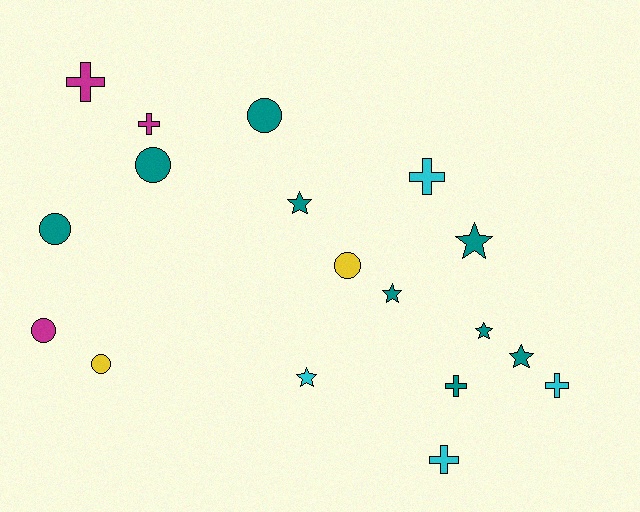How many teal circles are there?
There are 3 teal circles.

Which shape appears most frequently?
Circle, with 6 objects.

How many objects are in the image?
There are 18 objects.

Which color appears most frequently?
Teal, with 9 objects.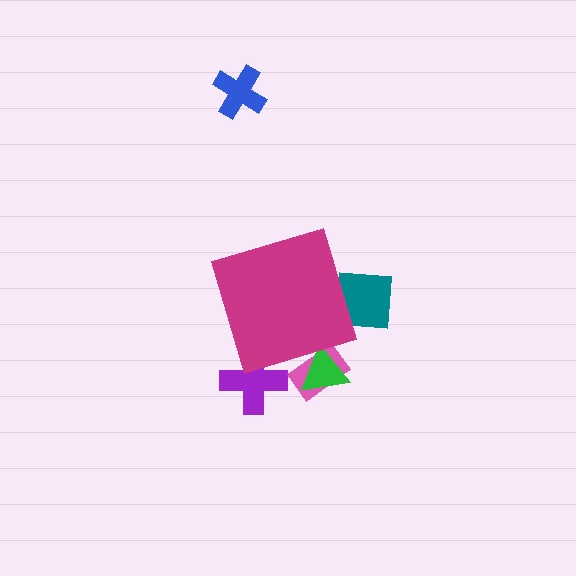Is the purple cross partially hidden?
Yes, the purple cross is partially hidden behind the magenta diamond.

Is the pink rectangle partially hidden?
Yes, the pink rectangle is partially hidden behind the magenta diamond.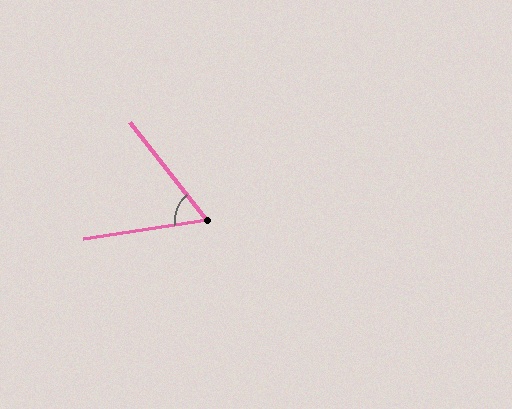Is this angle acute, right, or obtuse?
It is acute.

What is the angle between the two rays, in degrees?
Approximately 61 degrees.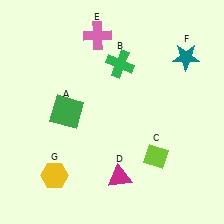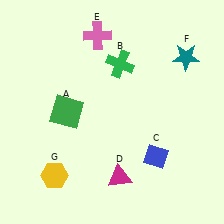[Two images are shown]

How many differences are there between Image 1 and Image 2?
There is 1 difference between the two images.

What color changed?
The diamond (C) changed from lime in Image 1 to blue in Image 2.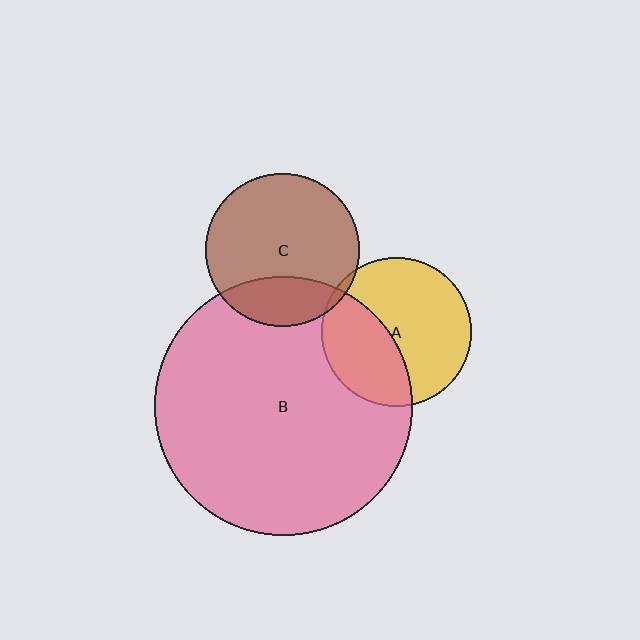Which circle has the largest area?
Circle B (pink).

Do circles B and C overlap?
Yes.